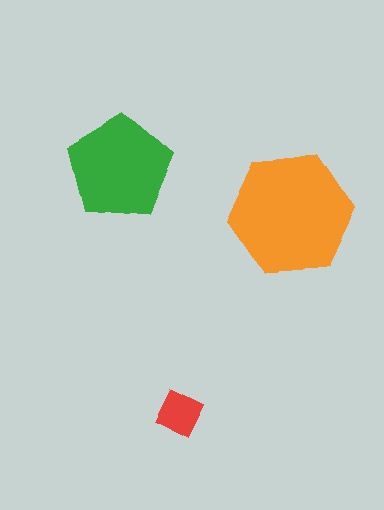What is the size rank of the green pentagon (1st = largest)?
2nd.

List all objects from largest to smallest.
The orange hexagon, the green pentagon, the red diamond.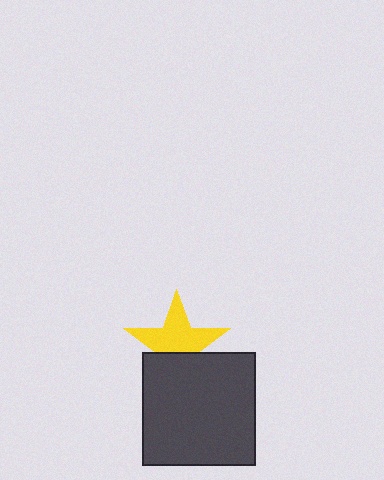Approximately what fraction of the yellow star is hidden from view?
Roughly 38% of the yellow star is hidden behind the dark gray square.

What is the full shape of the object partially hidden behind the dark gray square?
The partially hidden object is a yellow star.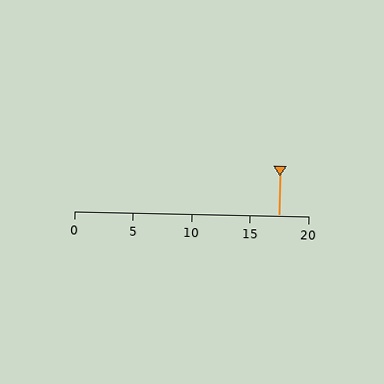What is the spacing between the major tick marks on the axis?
The major ticks are spaced 5 apart.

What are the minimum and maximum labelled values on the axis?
The axis runs from 0 to 20.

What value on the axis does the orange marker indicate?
The marker indicates approximately 17.5.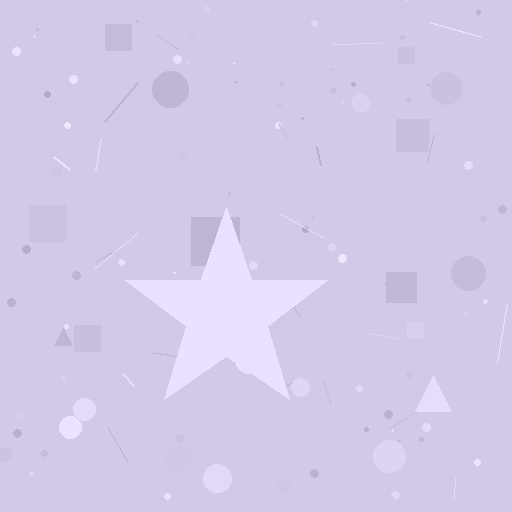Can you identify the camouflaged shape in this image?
The camouflaged shape is a star.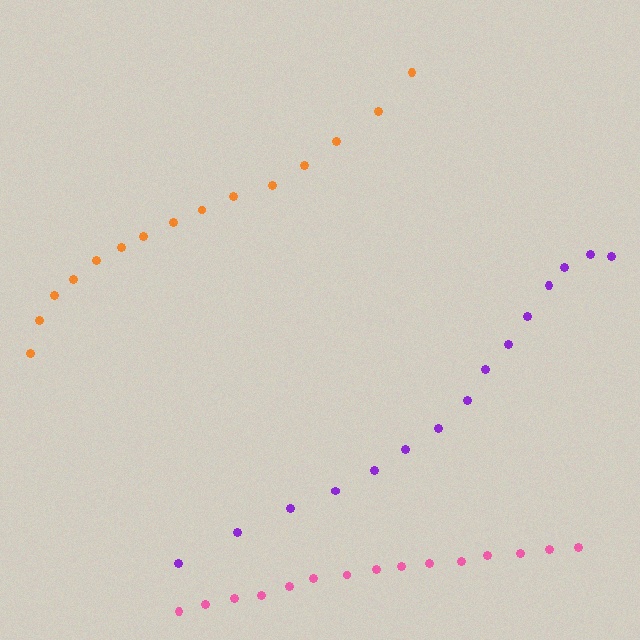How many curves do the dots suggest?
There are 3 distinct paths.